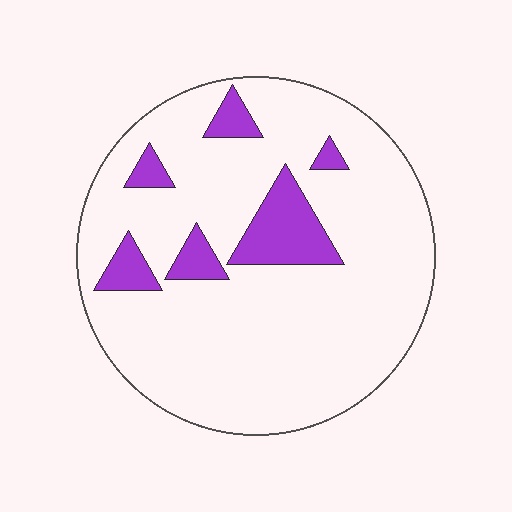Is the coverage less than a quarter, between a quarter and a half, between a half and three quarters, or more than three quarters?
Less than a quarter.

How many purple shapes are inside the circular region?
6.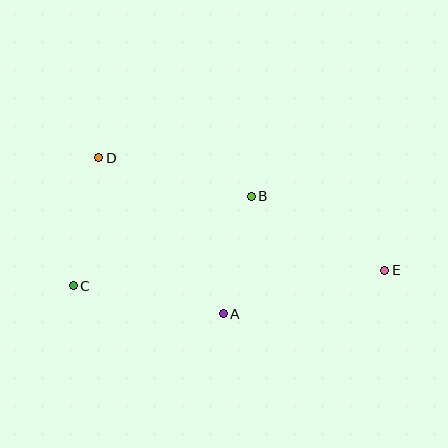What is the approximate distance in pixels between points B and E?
The distance between B and E is approximately 153 pixels.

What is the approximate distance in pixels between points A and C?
The distance between A and C is approximately 152 pixels.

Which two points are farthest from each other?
Points C and E are farthest from each other.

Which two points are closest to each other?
Points A and B are closest to each other.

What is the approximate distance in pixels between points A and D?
The distance between A and D is approximately 200 pixels.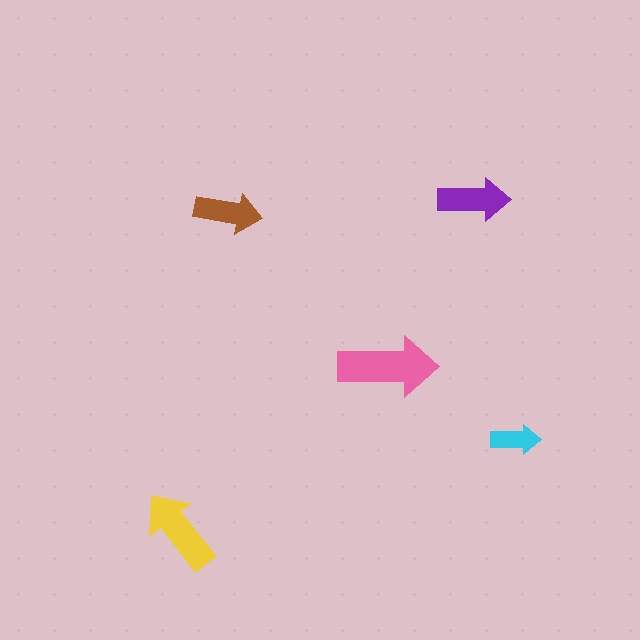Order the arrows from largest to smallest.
the pink one, the yellow one, the purple one, the brown one, the cyan one.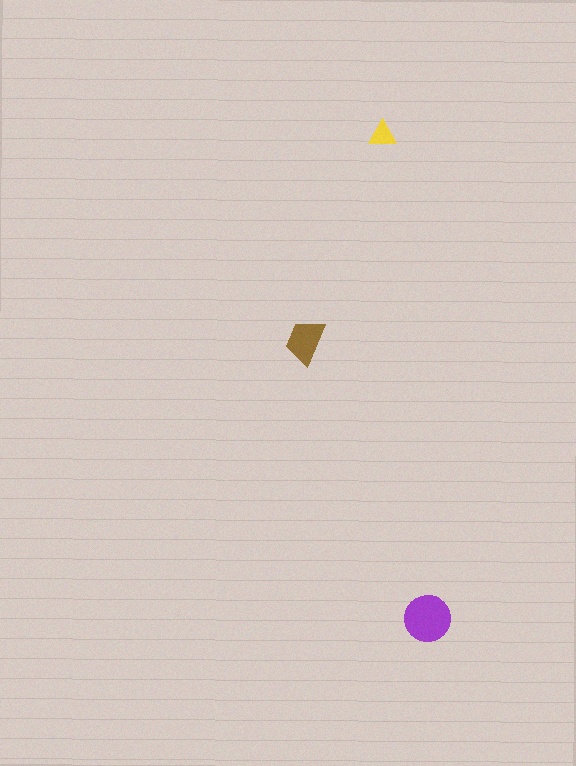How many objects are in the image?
There are 3 objects in the image.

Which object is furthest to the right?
The purple circle is rightmost.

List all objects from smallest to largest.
The yellow triangle, the brown trapezoid, the purple circle.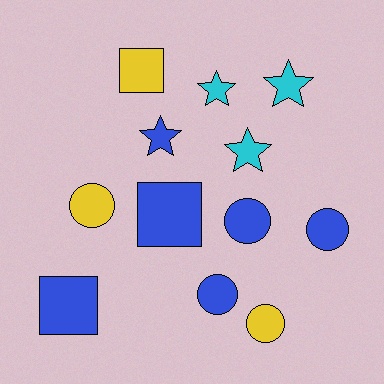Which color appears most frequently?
Blue, with 6 objects.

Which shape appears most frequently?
Circle, with 5 objects.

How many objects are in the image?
There are 12 objects.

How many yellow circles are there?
There are 2 yellow circles.